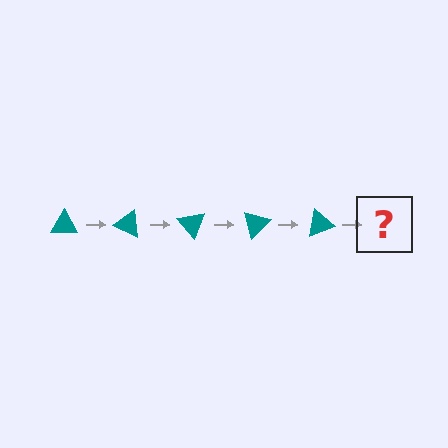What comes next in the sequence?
The next element should be a teal triangle rotated 125 degrees.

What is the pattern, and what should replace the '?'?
The pattern is that the triangle rotates 25 degrees each step. The '?' should be a teal triangle rotated 125 degrees.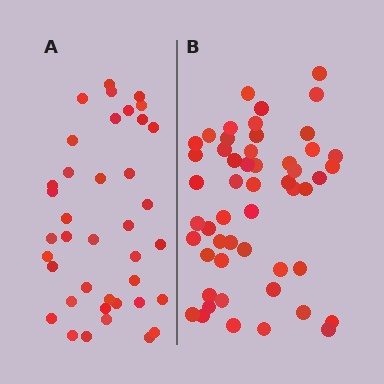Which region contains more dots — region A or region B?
Region B (the right region) has more dots.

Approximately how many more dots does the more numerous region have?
Region B has approximately 15 more dots than region A.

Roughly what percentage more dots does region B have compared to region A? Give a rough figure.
About 35% more.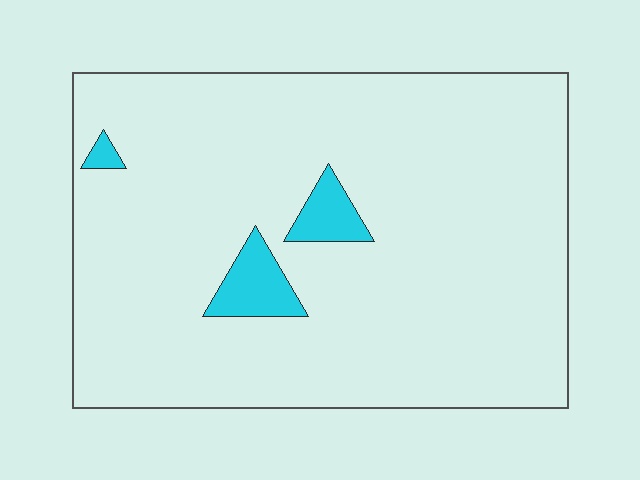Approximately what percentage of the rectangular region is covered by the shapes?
Approximately 5%.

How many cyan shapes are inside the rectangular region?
3.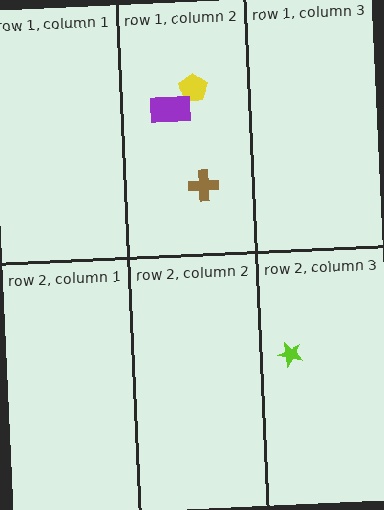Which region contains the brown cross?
The row 1, column 2 region.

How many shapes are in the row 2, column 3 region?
1.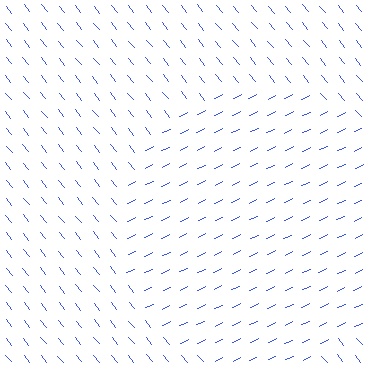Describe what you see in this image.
The image is filled with small blue line segments. A circle region in the image has lines oriented differently from the surrounding lines, creating a visible texture boundary.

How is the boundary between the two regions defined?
The boundary is defined purely by a change in line orientation (approximately 76 degrees difference). All lines are the same color and thickness.